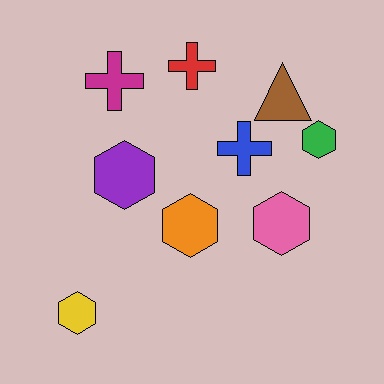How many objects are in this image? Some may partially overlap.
There are 9 objects.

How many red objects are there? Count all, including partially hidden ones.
There is 1 red object.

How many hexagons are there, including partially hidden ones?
There are 5 hexagons.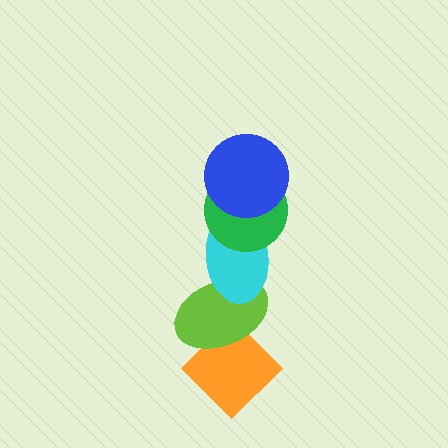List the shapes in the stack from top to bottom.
From top to bottom: the blue circle, the green circle, the cyan ellipse, the lime ellipse, the orange diamond.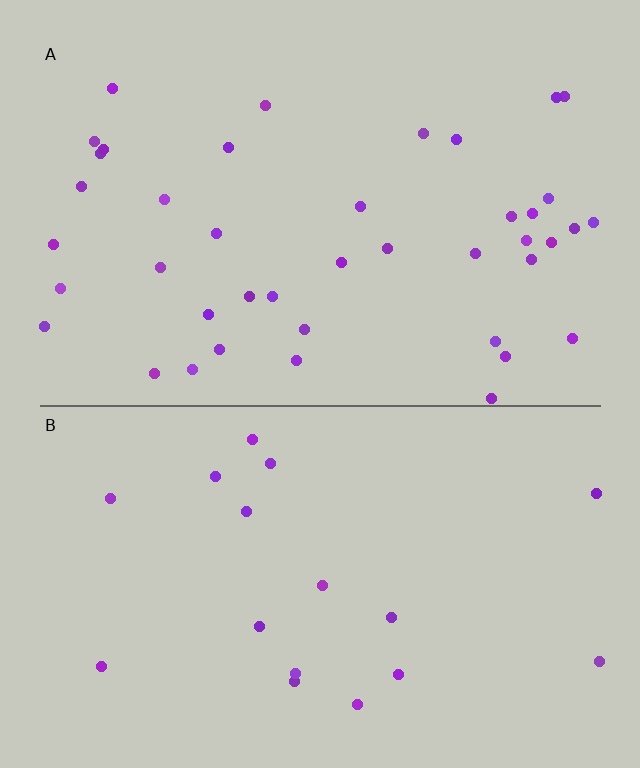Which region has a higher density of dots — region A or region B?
A (the top).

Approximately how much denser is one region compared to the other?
Approximately 2.4× — region A over region B.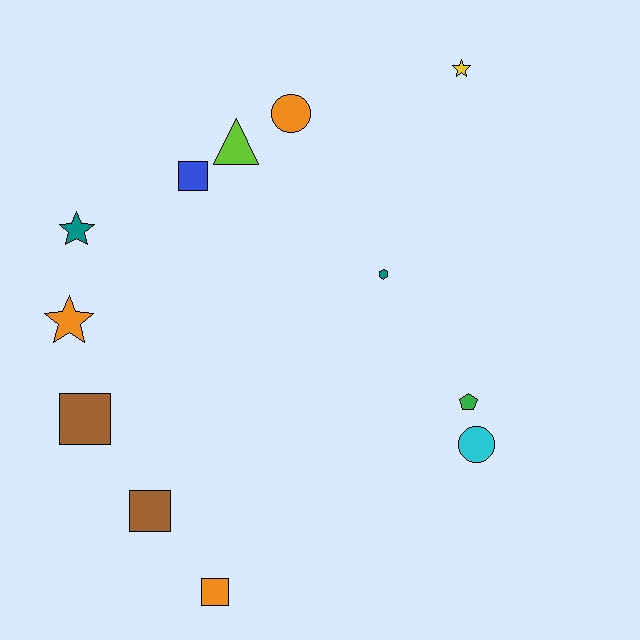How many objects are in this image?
There are 12 objects.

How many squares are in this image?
There are 4 squares.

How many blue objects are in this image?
There is 1 blue object.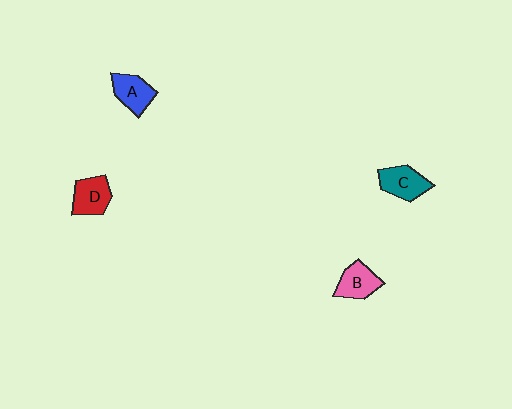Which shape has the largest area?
Shape C (teal).